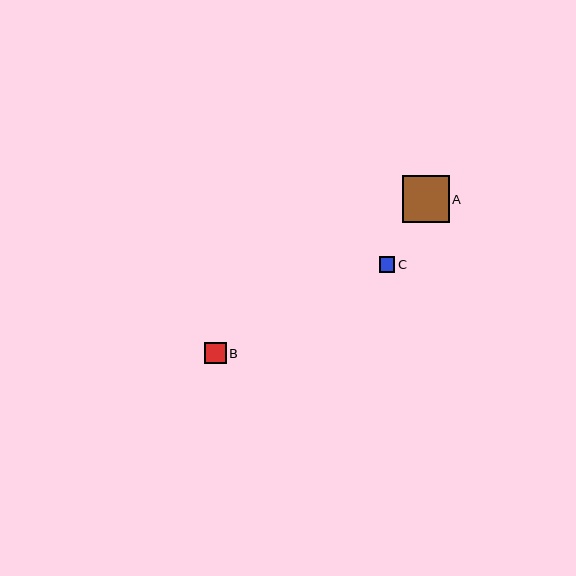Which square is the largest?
Square A is the largest with a size of approximately 47 pixels.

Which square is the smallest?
Square C is the smallest with a size of approximately 15 pixels.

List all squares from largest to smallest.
From largest to smallest: A, B, C.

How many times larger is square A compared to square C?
Square A is approximately 3.1 times the size of square C.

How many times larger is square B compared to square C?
Square B is approximately 1.4 times the size of square C.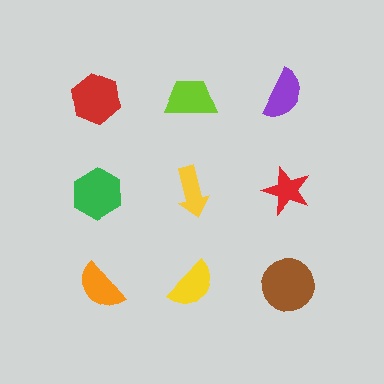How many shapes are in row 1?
3 shapes.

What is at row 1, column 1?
A red hexagon.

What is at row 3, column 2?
A yellow semicircle.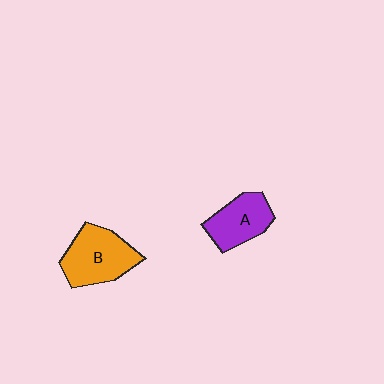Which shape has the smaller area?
Shape A (purple).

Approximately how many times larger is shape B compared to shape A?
Approximately 1.3 times.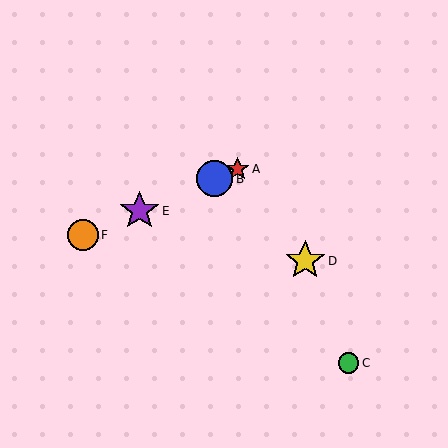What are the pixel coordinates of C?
Object C is at (348, 363).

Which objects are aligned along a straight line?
Objects A, B, E, F are aligned along a straight line.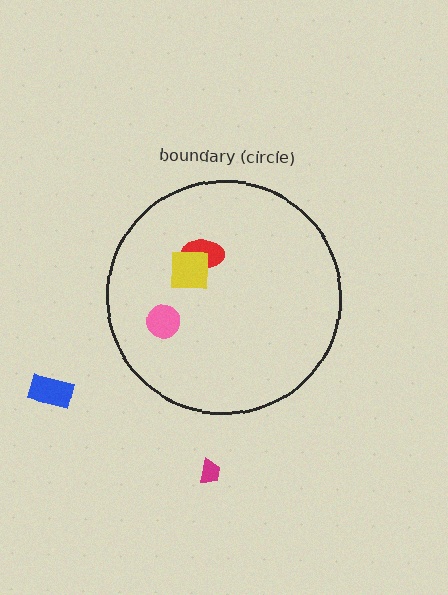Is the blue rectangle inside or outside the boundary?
Outside.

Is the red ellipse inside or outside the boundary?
Inside.